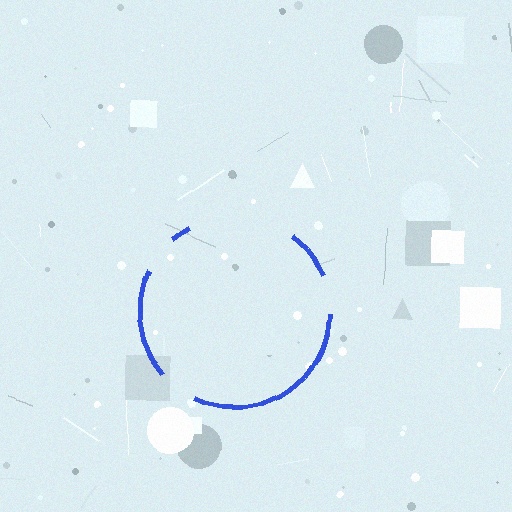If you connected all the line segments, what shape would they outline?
They would outline a circle.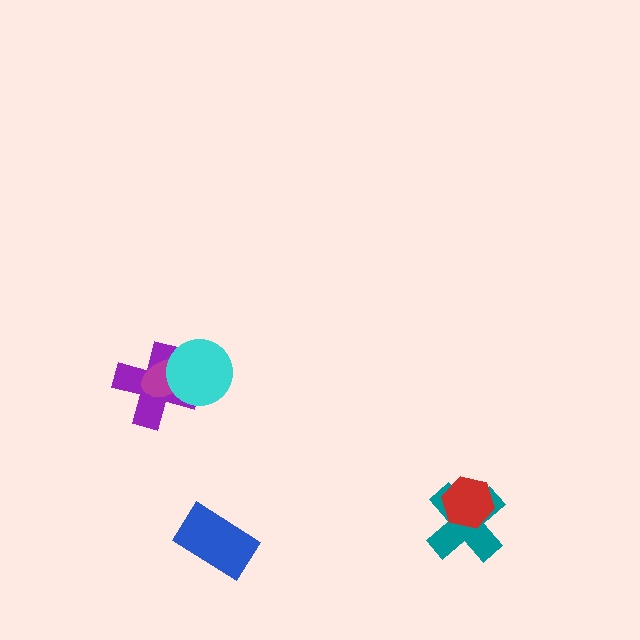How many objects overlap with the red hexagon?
1 object overlaps with the red hexagon.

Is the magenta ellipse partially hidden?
Yes, it is partially covered by another shape.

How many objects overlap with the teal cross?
1 object overlaps with the teal cross.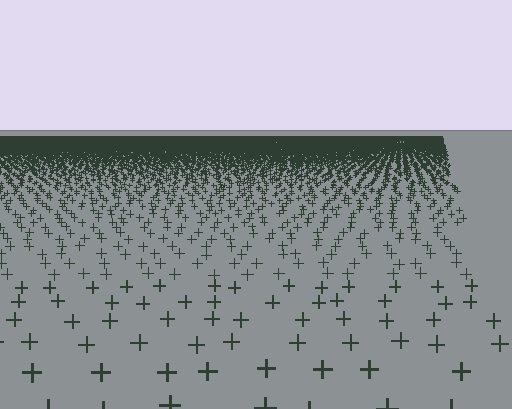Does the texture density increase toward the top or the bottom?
Density increases toward the top.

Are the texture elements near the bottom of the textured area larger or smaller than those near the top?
Larger. Near the bottom, elements are closer to the viewer and appear at a bigger on-screen size.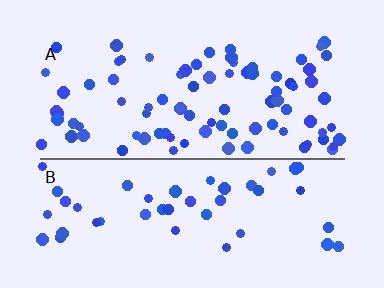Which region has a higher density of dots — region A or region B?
A (the top).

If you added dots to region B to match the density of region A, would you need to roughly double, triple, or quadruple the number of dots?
Approximately double.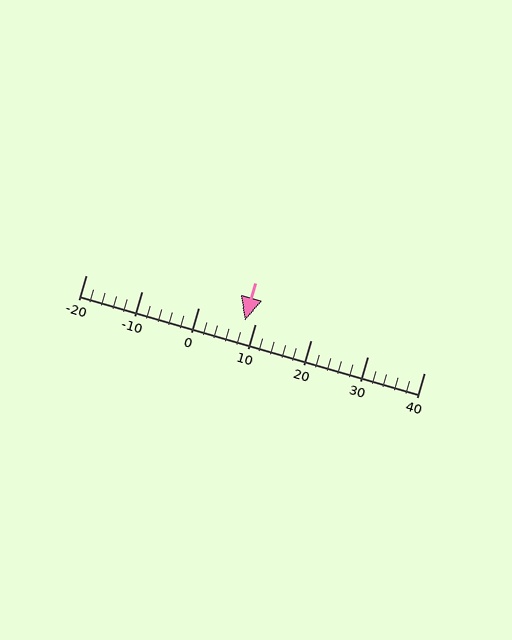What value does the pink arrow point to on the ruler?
The pink arrow points to approximately 8.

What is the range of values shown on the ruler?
The ruler shows values from -20 to 40.